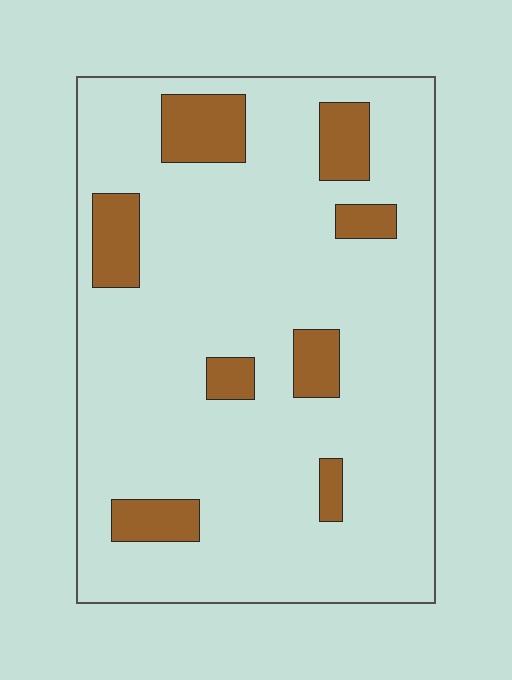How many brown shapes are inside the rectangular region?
8.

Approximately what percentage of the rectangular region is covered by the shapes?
Approximately 15%.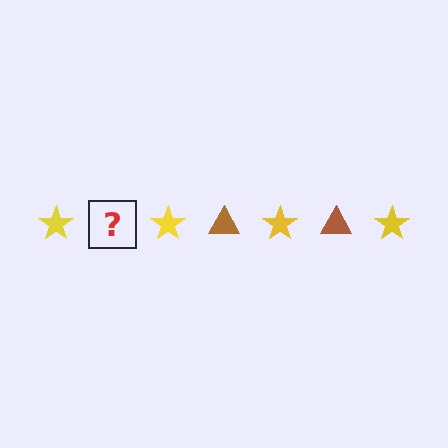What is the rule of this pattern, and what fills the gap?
The rule is that the pattern alternates between yellow star and brown triangle. The gap should be filled with a brown triangle.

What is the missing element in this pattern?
The missing element is a brown triangle.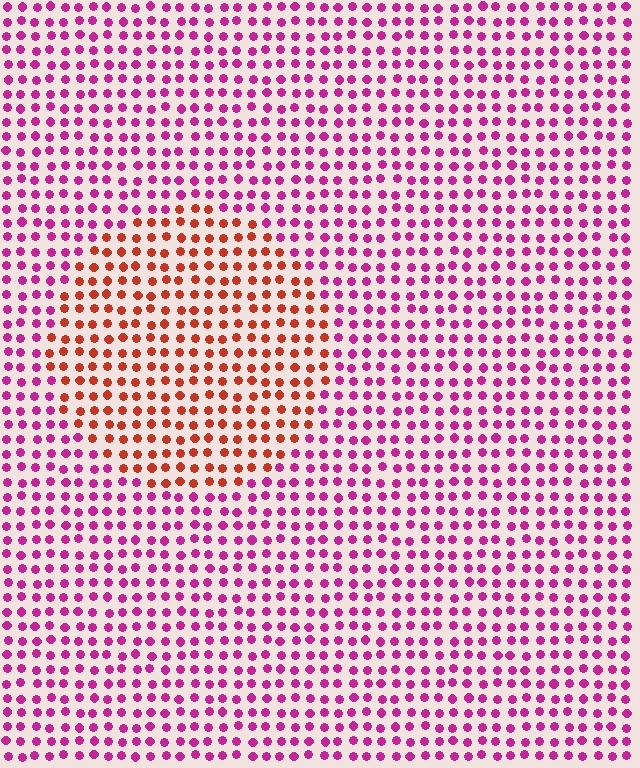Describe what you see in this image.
The image is filled with small magenta elements in a uniform arrangement. A circle-shaped region is visible where the elements are tinted to a slightly different hue, forming a subtle color boundary.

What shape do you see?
I see a circle.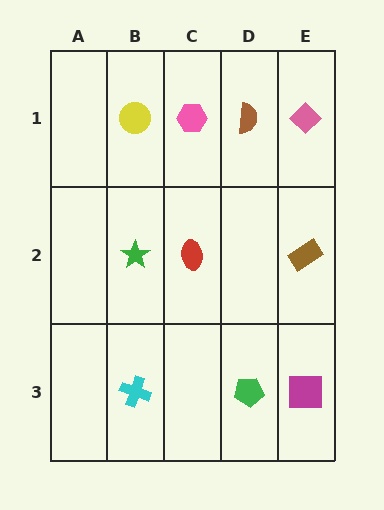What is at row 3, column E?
A magenta square.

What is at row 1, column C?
A pink hexagon.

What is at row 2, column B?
A green star.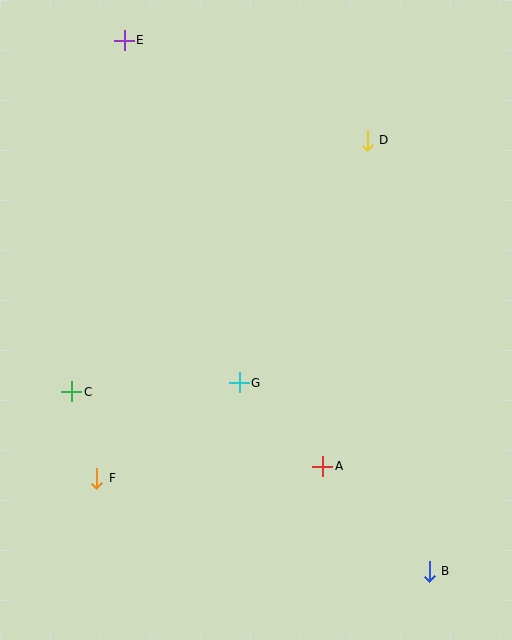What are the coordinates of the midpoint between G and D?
The midpoint between G and D is at (303, 261).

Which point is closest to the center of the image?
Point G at (239, 383) is closest to the center.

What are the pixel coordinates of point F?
Point F is at (97, 478).